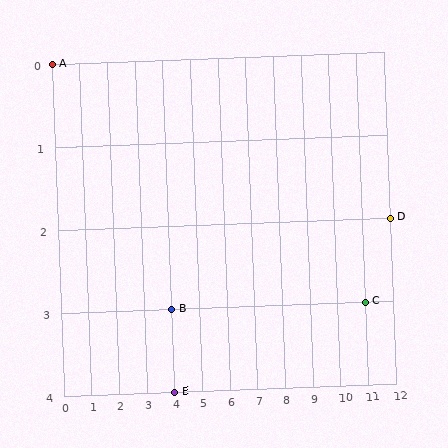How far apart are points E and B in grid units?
Points E and B are 1 row apart.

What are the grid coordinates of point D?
Point D is at grid coordinates (12, 2).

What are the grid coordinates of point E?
Point E is at grid coordinates (4, 4).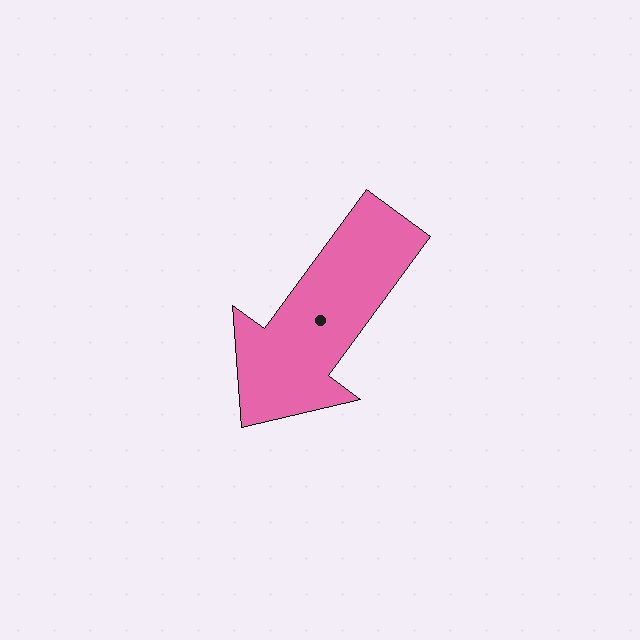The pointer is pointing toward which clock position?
Roughly 7 o'clock.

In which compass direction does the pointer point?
Southwest.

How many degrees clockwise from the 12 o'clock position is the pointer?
Approximately 216 degrees.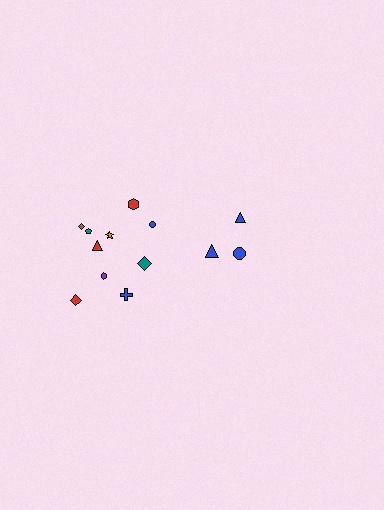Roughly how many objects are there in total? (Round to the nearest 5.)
Roughly 15 objects in total.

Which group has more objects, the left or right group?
The left group.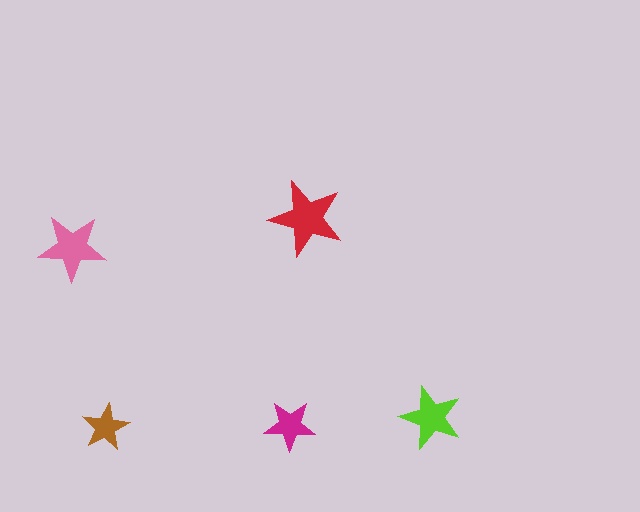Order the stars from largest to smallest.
the red one, the pink one, the lime one, the magenta one, the brown one.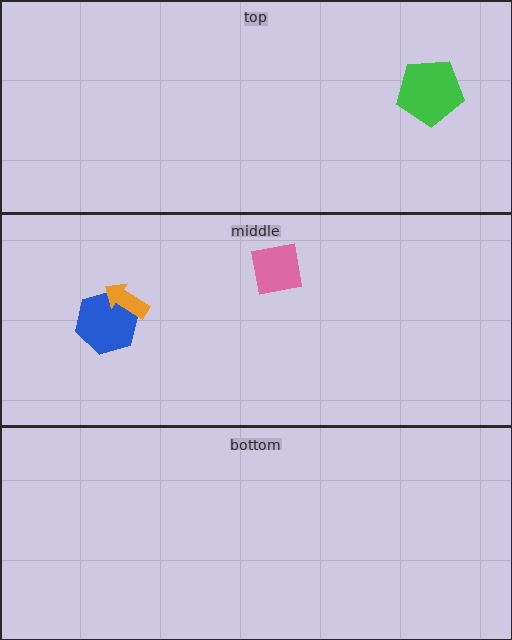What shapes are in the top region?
The green pentagon.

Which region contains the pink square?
The middle region.